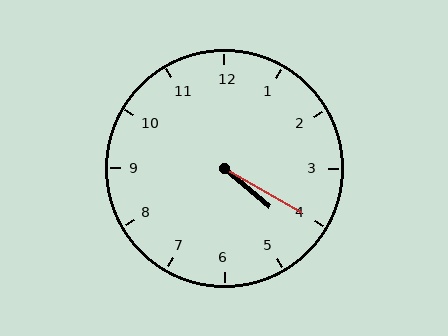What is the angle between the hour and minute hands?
Approximately 10 degrees.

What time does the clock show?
4:20.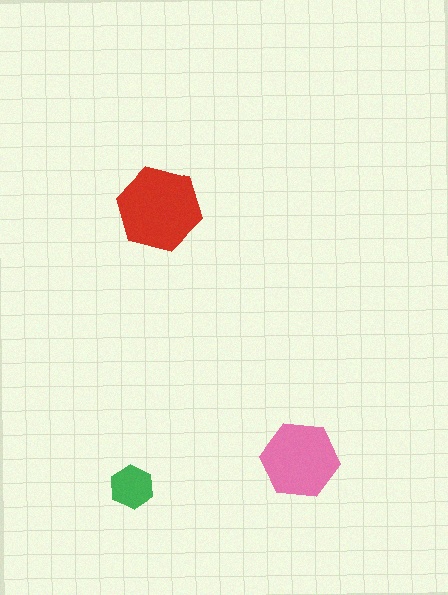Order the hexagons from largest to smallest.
the red one, the pink one, the green one.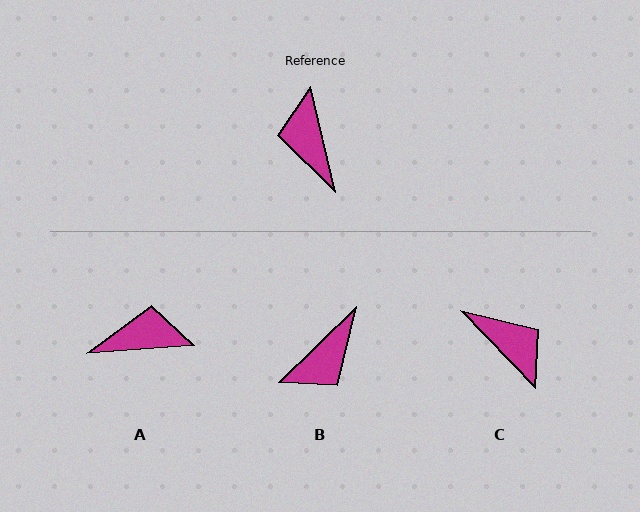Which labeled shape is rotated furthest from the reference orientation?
C, about 149 degrees away.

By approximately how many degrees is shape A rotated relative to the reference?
Approximately 99 degrees clockwise.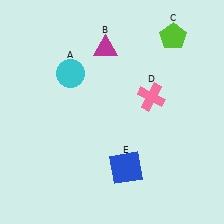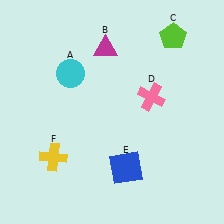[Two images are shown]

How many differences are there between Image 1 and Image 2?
There is 1 difference between the two images.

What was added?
A yellow cross (F) was added in Image 2.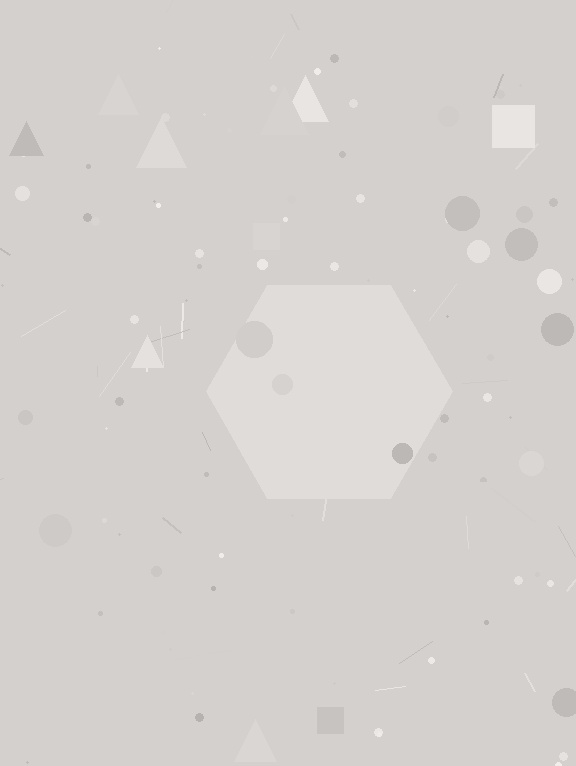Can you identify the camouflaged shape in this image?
The camouflaged shape is a hexagon.